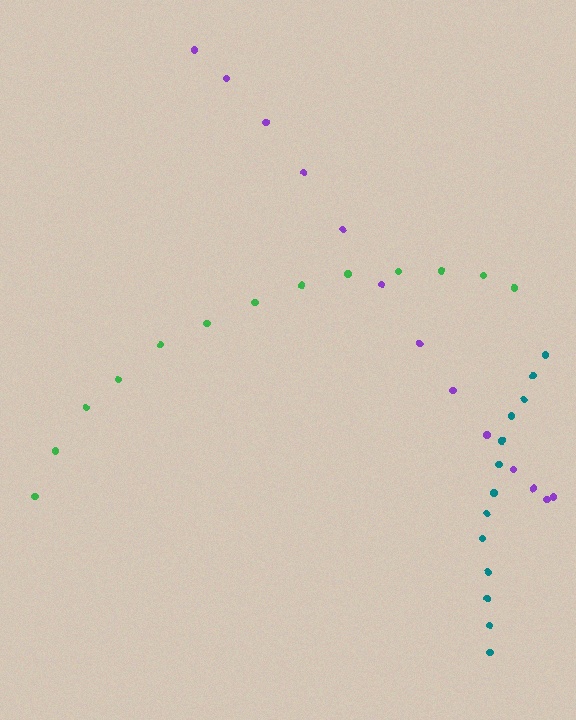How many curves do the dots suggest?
There are 3 distinct paths.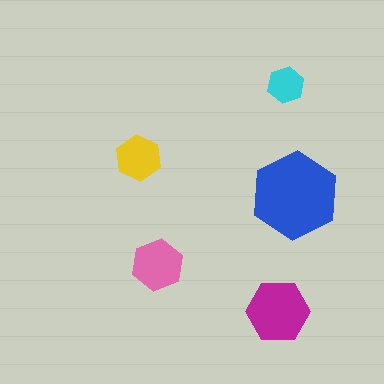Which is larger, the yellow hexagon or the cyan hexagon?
The yellow one.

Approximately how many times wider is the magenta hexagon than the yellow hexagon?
About 1.5 times wider.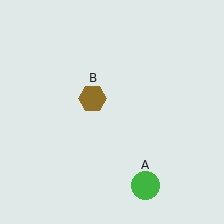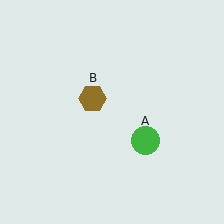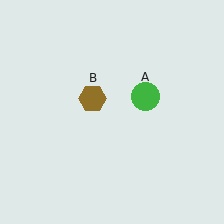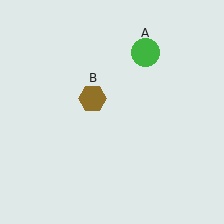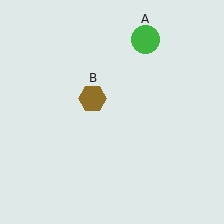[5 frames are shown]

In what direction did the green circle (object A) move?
The green circle (object A) moved up.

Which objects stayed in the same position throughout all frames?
Brown hexagon (object B) remained stationary.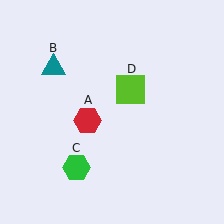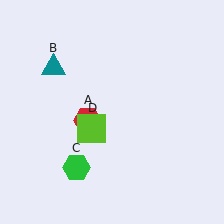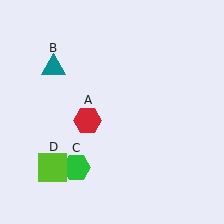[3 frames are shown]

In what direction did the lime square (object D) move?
The lime square (object D) moved down and to the left.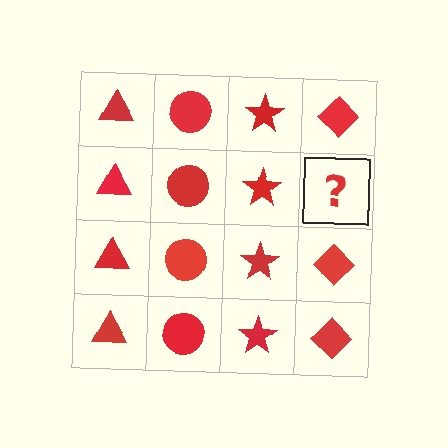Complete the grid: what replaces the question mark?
The question mark should be replaced with a red diamond.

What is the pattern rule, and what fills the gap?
The rule is that each column has a consistent shape. The gap should be filled with a red diamond.